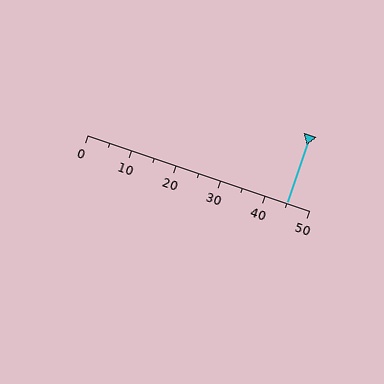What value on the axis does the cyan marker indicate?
The marker indicates approximately 45.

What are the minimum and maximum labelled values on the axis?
The axis runs from 0 to 50.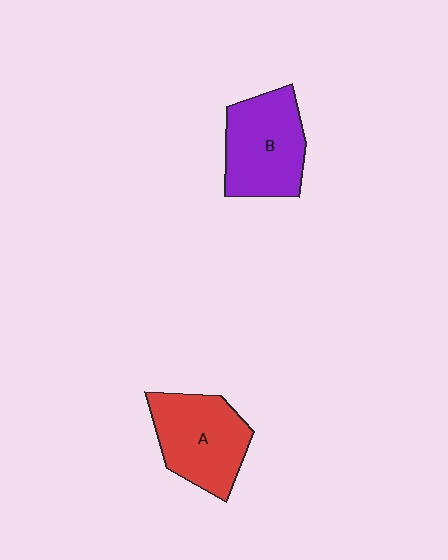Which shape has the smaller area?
Shape A (red).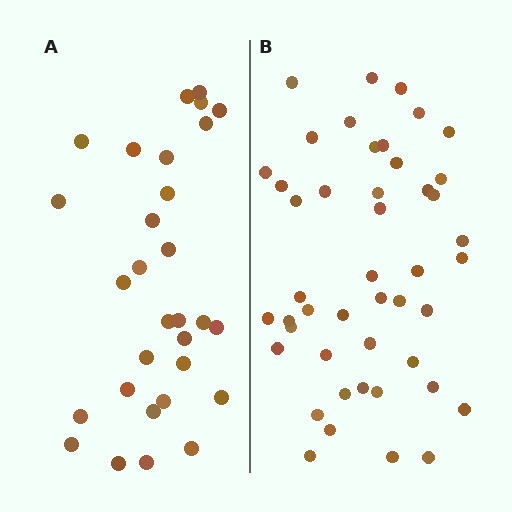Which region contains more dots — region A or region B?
Region B (the right region) has more dots.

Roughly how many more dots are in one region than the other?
Region B has approximately 15 more dots than region A.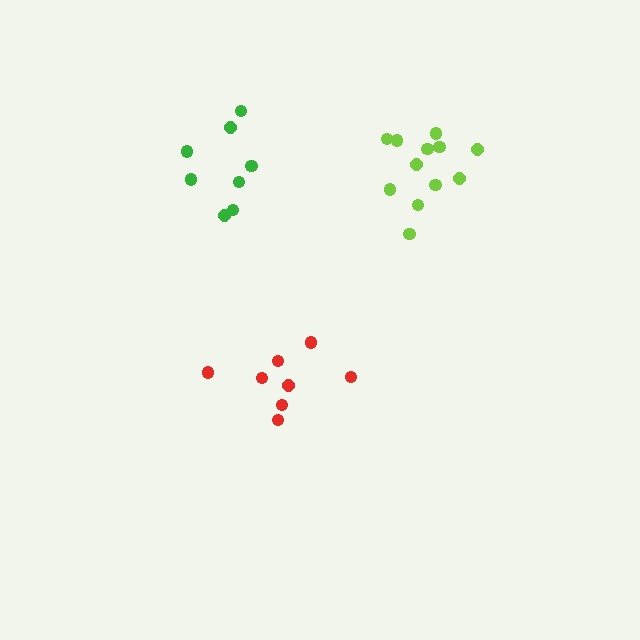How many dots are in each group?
Group 1: 8 dots, Group 2: 12 dots, Group 3: 8 dots (28 total).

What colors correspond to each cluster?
The clusters are colored: red, lime, green.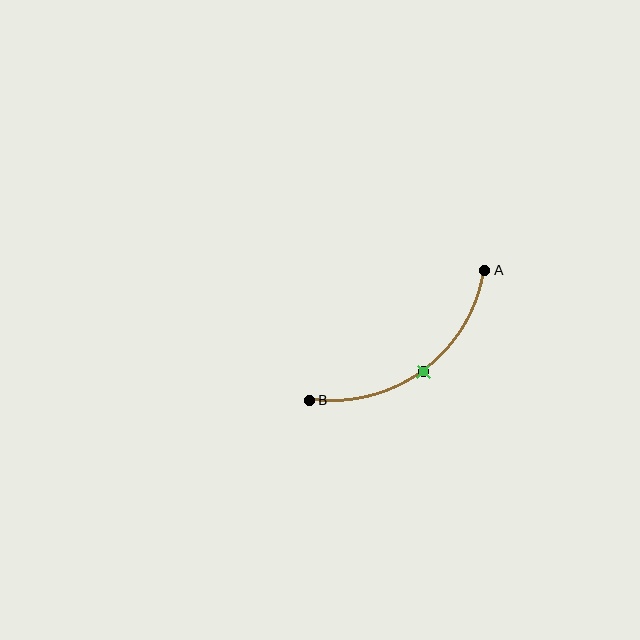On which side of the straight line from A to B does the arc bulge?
The arc bulges below and to the right of the straight line connecting A and B.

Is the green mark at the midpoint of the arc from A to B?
Yes. The green mark lies on the arc at equal arc-length from both A and B — it is the arc midpoint.